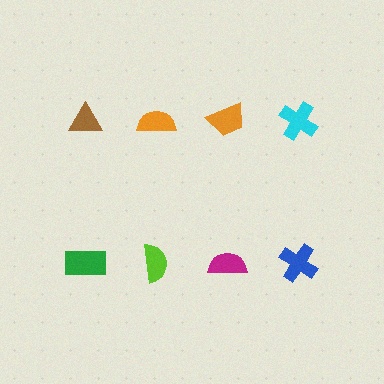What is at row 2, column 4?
A blue cross.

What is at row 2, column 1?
A green rectangle.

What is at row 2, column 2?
A lime semicircle.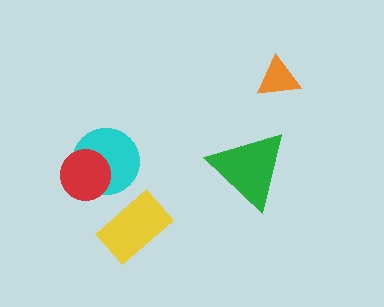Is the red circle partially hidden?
No, no other shape covers it.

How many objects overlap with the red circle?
1 object overlaps with the red circle.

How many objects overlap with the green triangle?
0 objects overlap with the green triangle.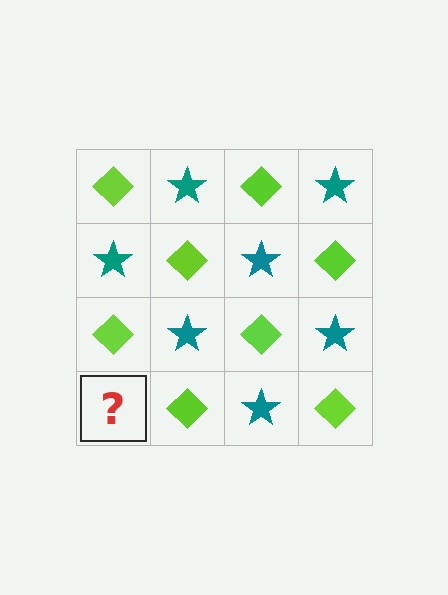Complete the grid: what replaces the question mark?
The question mark should be replaced with a teal star.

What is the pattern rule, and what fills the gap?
The rule is that it alternates lime diamond and teal star in a checkerboard pattern. The gap should be filled with a teal star.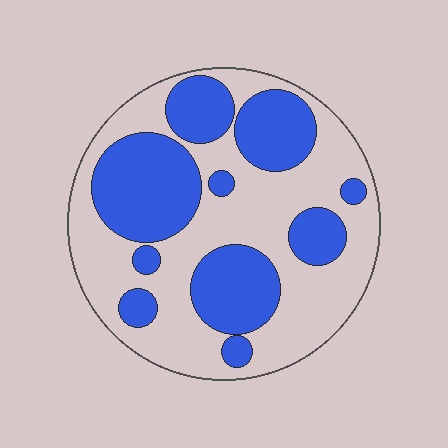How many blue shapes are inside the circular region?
10.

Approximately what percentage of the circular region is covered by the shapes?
Approximately 40%.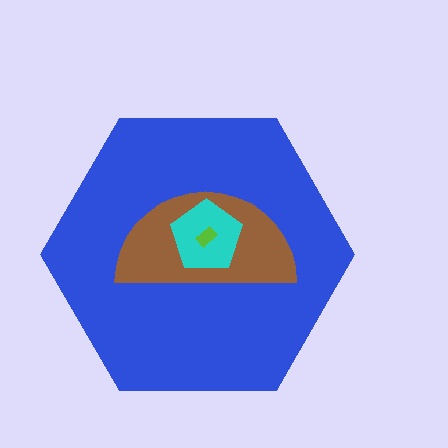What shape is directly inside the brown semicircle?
The cyan pentagon.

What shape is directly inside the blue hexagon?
The brown semicircle.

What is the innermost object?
The lime rectangle.